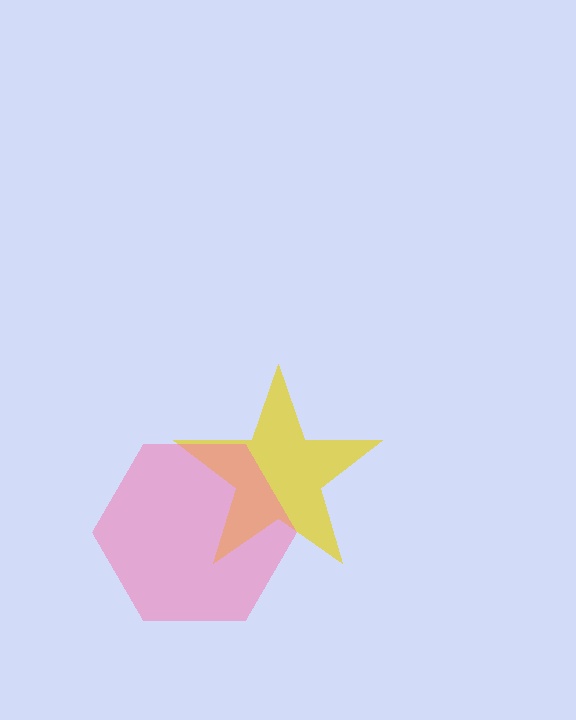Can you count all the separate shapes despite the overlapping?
Yes, there are 2 separate shapes.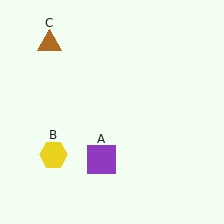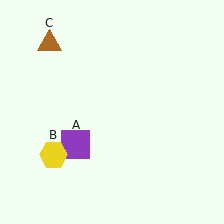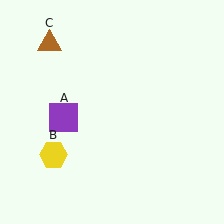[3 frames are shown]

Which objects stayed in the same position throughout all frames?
Yellow hexagon (object B) and brown triangle (object C) remained stationary.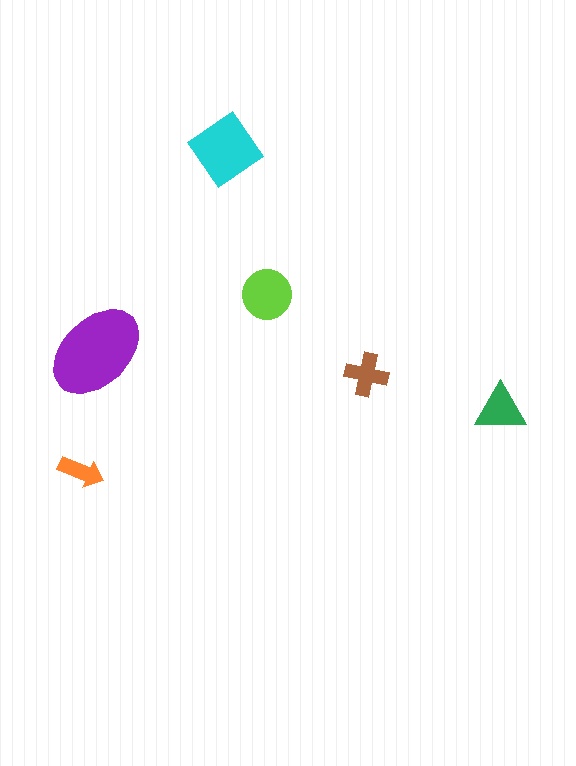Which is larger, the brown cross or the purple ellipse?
The purple ellipse.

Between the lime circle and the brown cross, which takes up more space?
The lime circle.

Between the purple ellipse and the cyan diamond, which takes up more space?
The purple ellipse.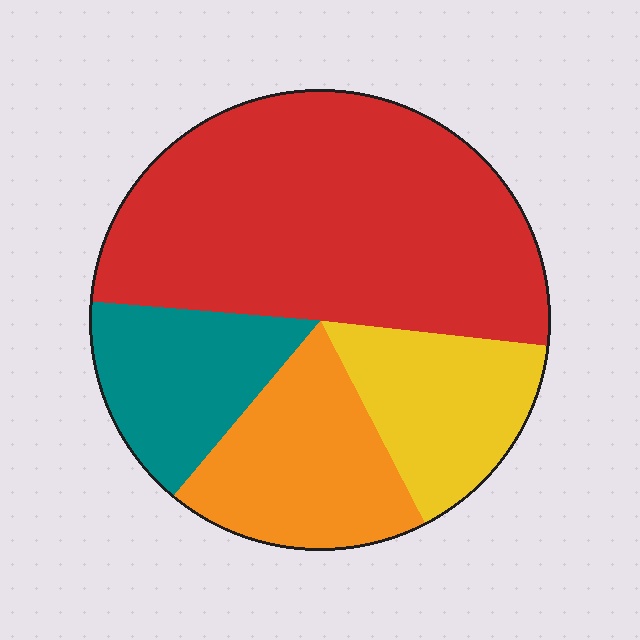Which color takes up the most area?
Red, at roughly 50%.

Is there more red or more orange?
Red.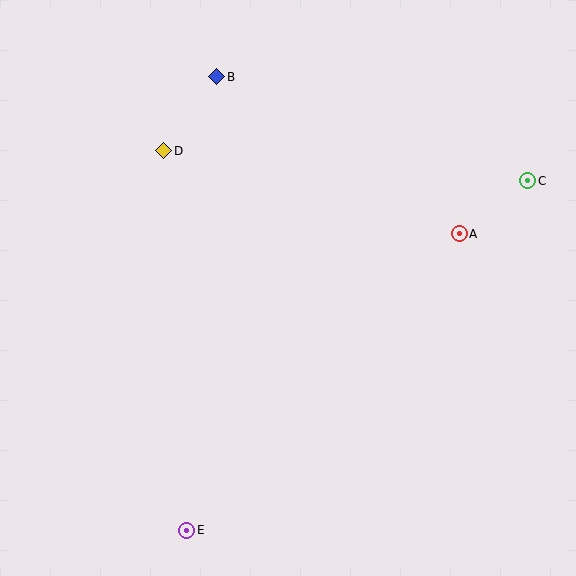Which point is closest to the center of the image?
Point A at (459, 234) is closest to the center.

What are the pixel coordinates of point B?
Point B is at (217, 77).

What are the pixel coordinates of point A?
Point A is at (459, 234).